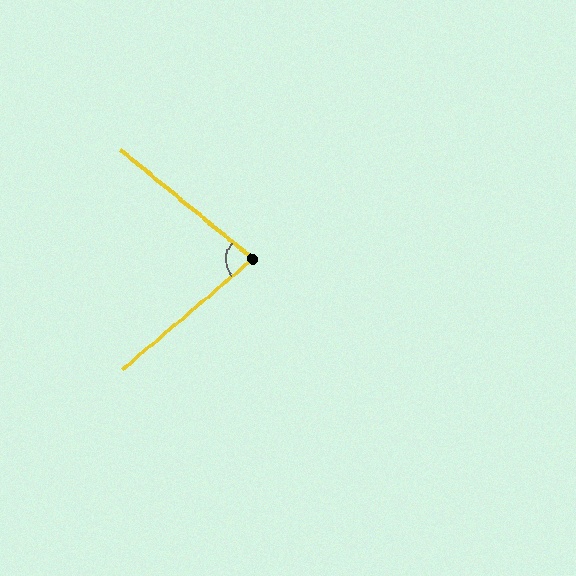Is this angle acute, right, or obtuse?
It is acute.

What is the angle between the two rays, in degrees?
Approximately 80 degrees.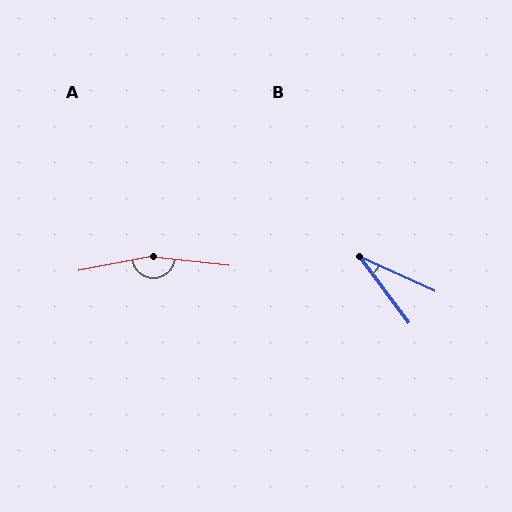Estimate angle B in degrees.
Approximately 29 degrees.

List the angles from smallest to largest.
B (29°), A (163°).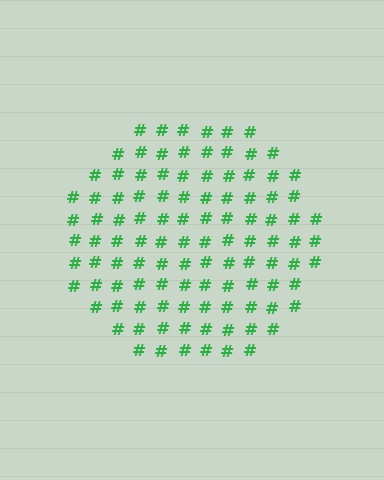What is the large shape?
The large shape is a circle.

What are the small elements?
The small elements are hash symbols.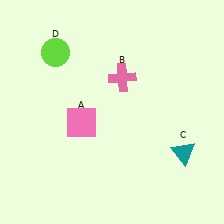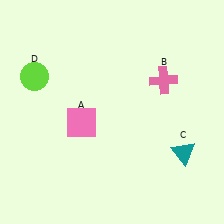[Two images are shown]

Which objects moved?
The objects that moved are: the pink cross (B), the lime circle (D).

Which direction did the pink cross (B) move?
The pink cross (B) moved right.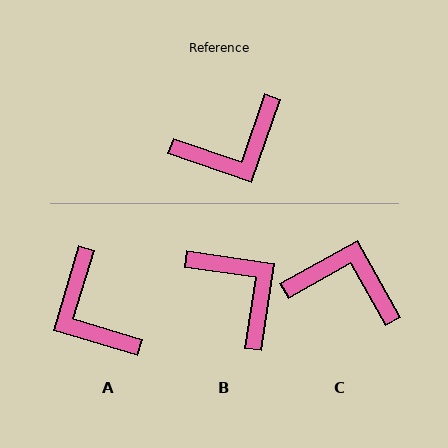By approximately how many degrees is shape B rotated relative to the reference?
Approximately 101 degrees counter-clockwise.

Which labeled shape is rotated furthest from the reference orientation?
C, about 138 degrees away.